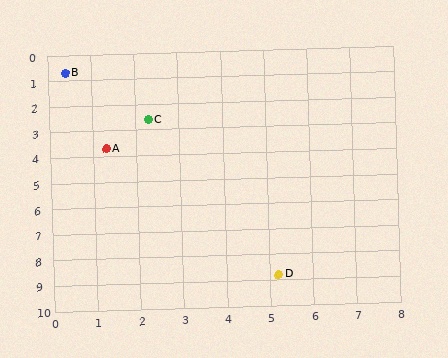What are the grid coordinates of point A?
Point A is at approximately (1.3, 3.7).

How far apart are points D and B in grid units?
Points D and B are about 9.4 grid units apart.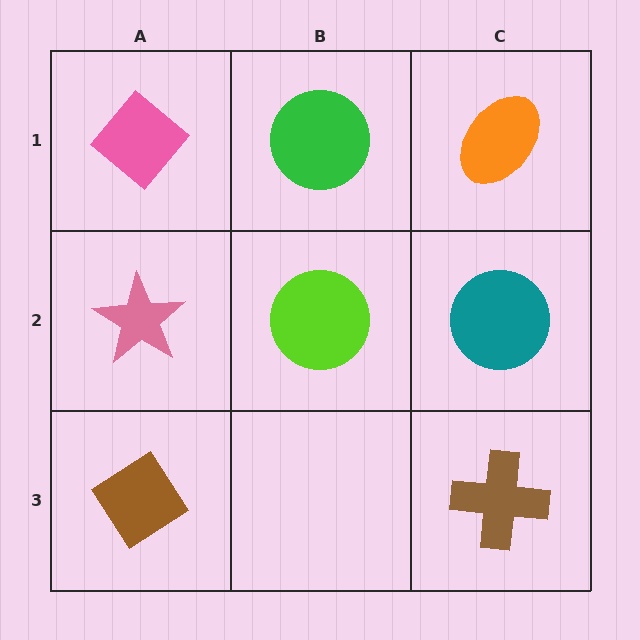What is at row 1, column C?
An orange ellipse.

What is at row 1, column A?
A pink diamond.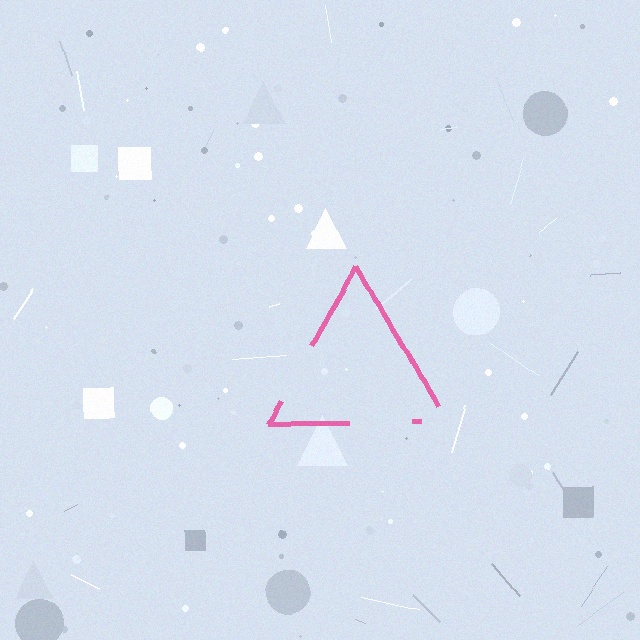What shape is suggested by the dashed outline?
The dashed outline suggests a triangle.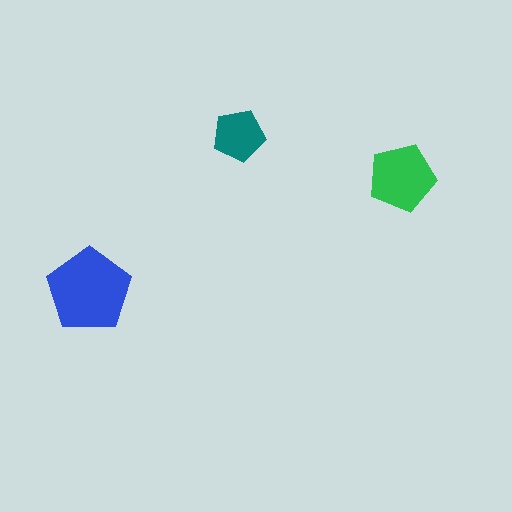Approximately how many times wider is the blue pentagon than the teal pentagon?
About 1.5 times wider.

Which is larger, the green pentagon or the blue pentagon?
The blue one.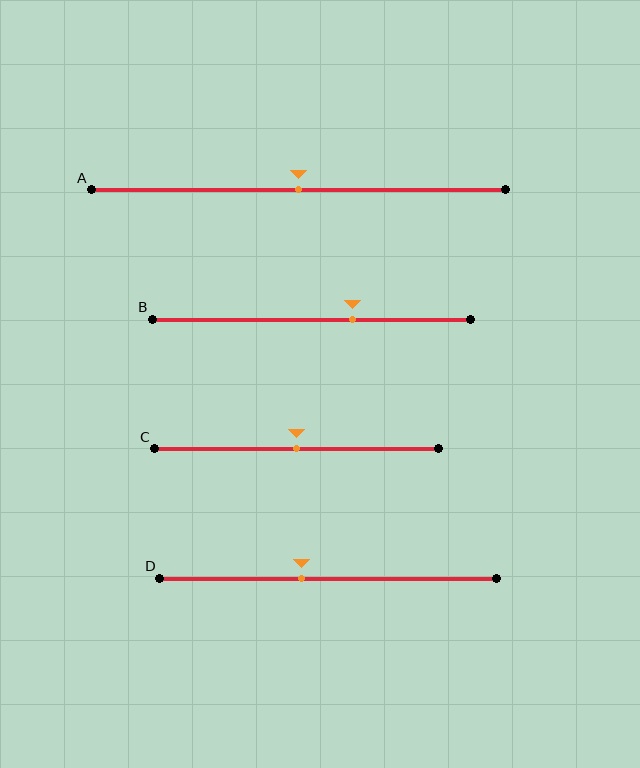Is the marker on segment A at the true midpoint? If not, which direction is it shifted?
Yes, the marker on segment A is at the true midpoint.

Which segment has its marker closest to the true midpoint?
Segment A has its marker closest to the true midpoint.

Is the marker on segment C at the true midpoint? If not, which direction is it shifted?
Yes, the marker on segment C is at the true midpoint.